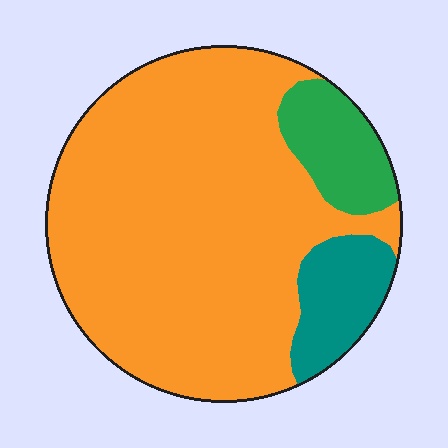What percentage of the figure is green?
Green covers 11% of the figure.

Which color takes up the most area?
Orange, at roughly 80%.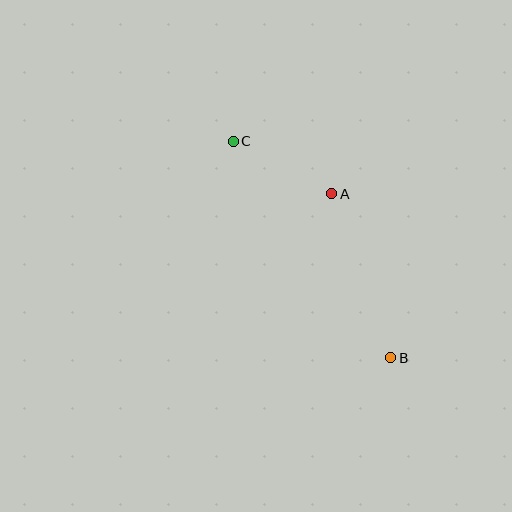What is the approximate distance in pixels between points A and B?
The distance between A and B is approximately 174 pixels.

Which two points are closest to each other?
Points A and C are closest to each other.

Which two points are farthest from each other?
Points B and C are farthest from each other.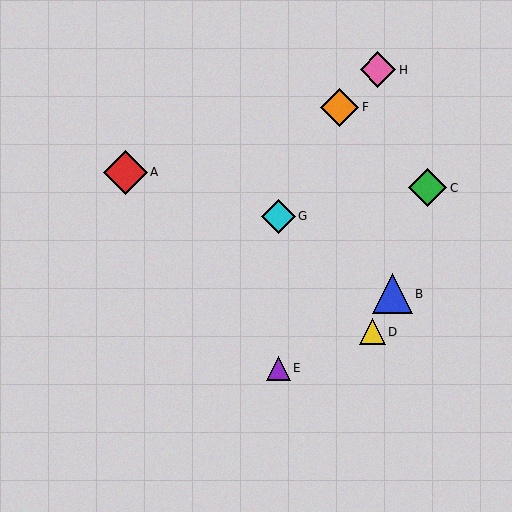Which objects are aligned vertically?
Objects E, G are aligned vertically.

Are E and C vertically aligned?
No, E is at x≈278 and C is at x≈428.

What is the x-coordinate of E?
Object E is at x≈278.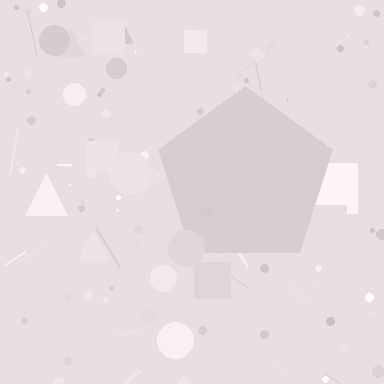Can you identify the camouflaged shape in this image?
The camouflaged shape is a pentagon.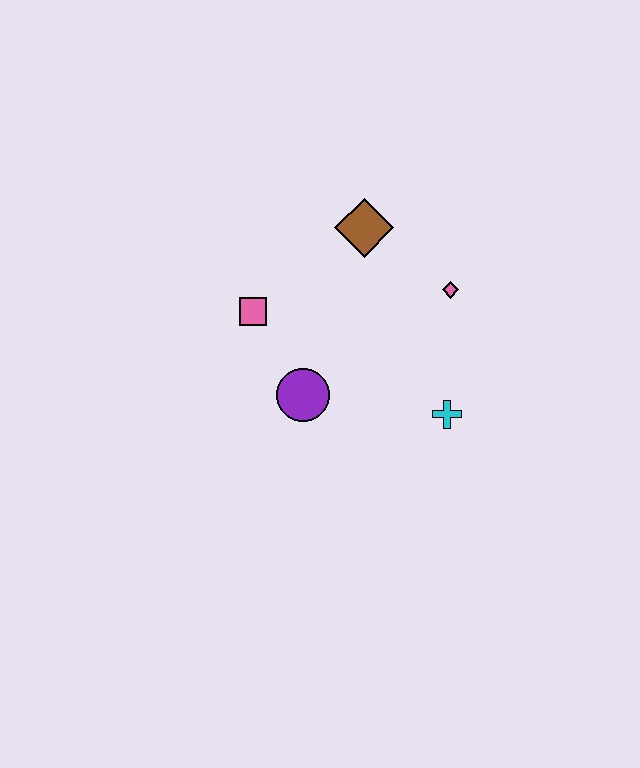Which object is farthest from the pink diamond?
The pink square is farthest from the pink diamond.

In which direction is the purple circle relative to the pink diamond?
The purple circle is to the left of the pink diamond.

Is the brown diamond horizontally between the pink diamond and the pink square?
Yes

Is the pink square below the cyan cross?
No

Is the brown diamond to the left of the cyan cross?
Yes